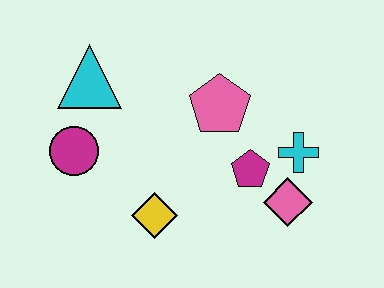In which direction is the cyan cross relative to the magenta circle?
The cyan cross is to the right of the magenta circle.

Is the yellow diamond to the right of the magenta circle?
Yes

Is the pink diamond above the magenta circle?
No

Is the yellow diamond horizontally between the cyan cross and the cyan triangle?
Yes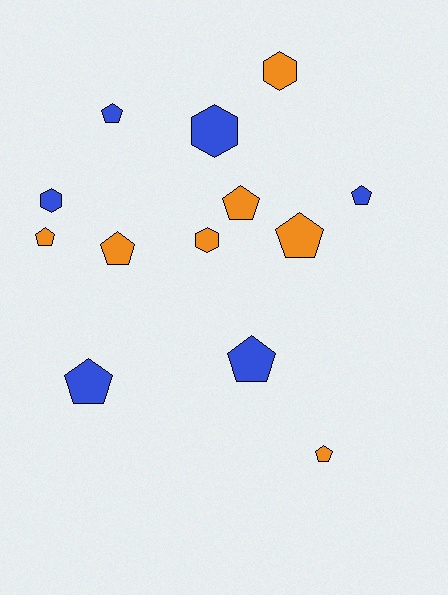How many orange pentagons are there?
There are 5 orange pentagons.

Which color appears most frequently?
Orange, with 7 objects.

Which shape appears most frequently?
Pentagon, with 9 objects.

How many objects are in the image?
There are 13 objects.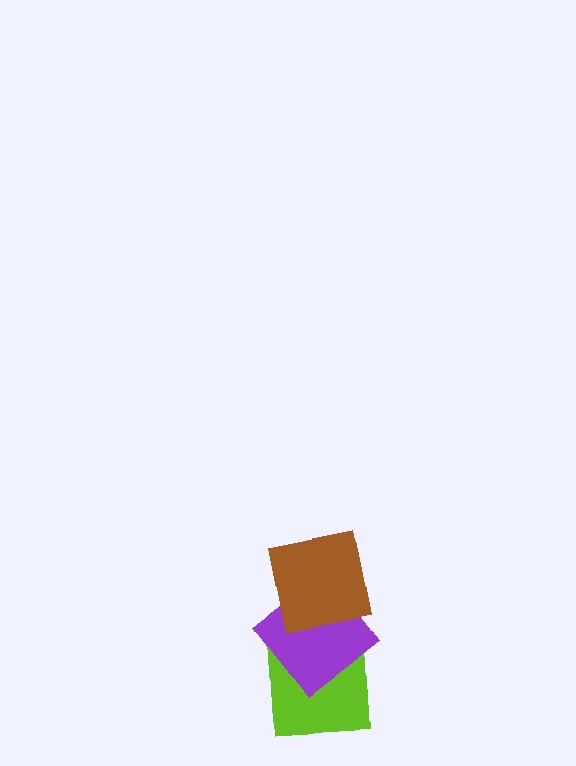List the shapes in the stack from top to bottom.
From top to bottom: the brown square, the purple diamond, the lime square.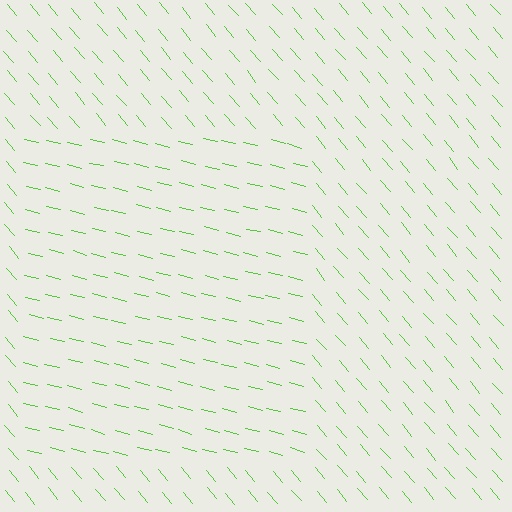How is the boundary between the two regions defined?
The boundary is defined purely by a change in line orientation (approximately 35 degrees difference). All lines are the same color and thickness.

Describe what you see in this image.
The image is filled with small lime line segments. A rectangle region in the image has lines oriented differently from the surrounding lines, creating a visible texture boundary.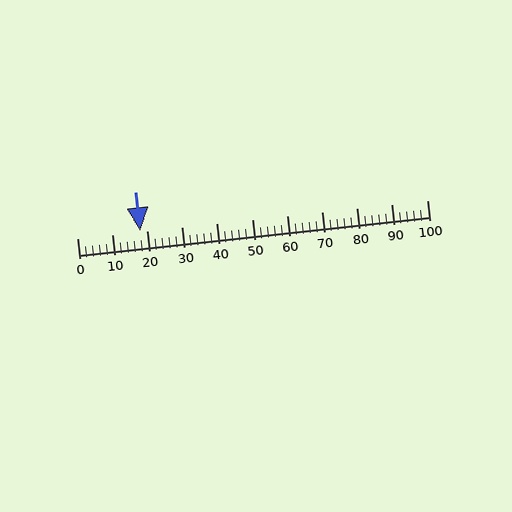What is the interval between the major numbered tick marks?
The major tick marks are spaced 10 units apart.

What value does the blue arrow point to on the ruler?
The blue arrow points to approximately 18.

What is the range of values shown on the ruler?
The ruler shows values from 0 to 100.